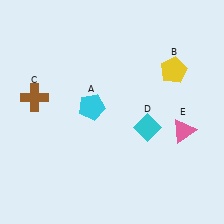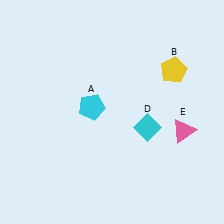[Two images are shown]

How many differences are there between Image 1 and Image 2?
There is 1 difference between the two images.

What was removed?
The brown cross (C) was removed in Image 2.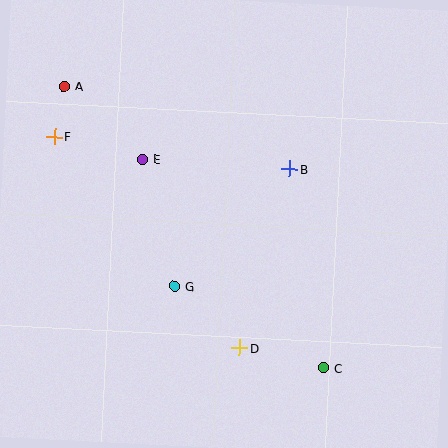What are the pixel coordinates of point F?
Point F is at (55, 137).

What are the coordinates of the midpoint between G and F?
The midpoint between G and F is at (115, 212).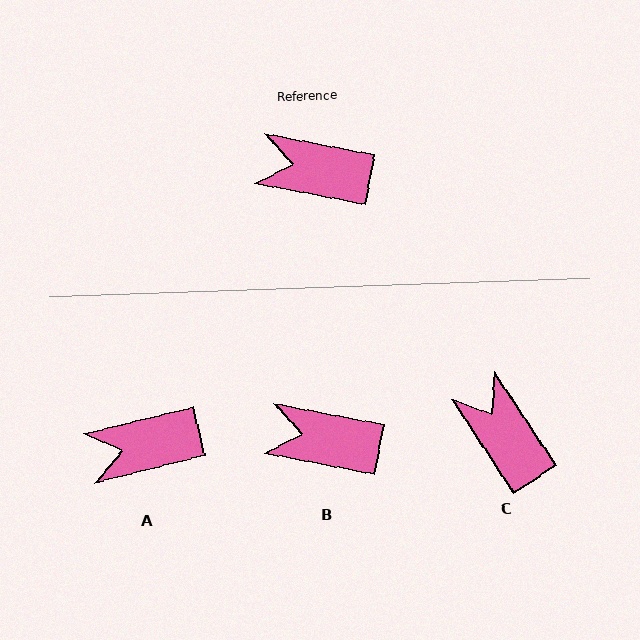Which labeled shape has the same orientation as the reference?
B.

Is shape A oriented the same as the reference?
No, it is off by about 25 degrees.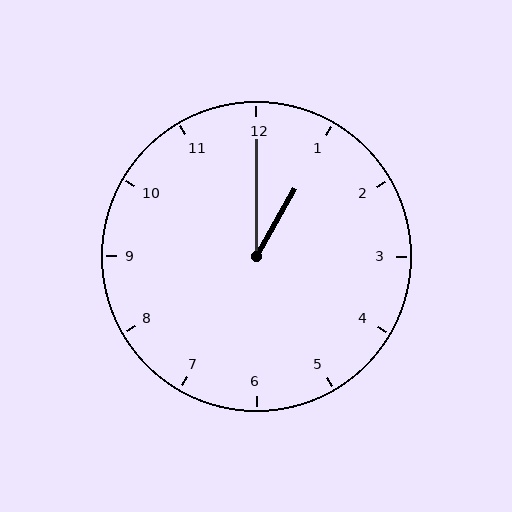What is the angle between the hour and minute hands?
Approximately 30 degrees.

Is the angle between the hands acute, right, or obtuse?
It is acute.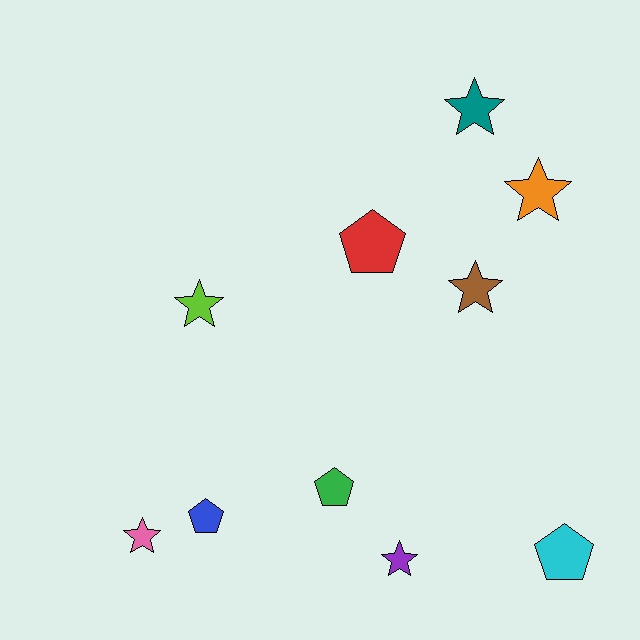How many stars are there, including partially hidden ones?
There are 6 stars.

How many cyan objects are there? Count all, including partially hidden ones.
There is 1 cyan object.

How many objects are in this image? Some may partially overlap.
There are 10 objects.